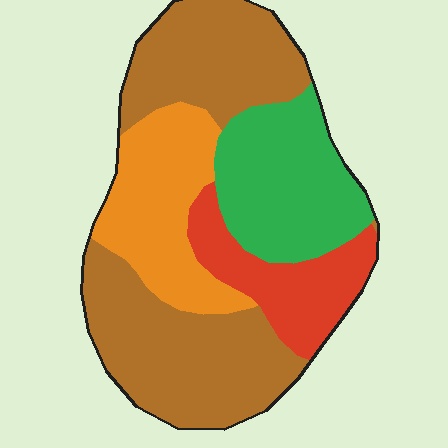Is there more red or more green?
Green.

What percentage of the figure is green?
Green takes up less than a quarter of the figure.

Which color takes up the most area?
Brown, at roughly 45%.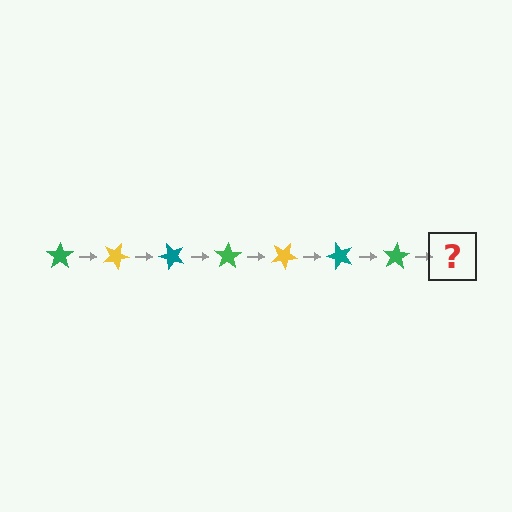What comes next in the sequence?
The next element should be a yellow star, rotated 175 degrees from the start.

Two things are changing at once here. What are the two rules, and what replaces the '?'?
The two rules are that it rotates 25 degrees each step and the color cycles through green, yellow, and teal. The '?' should be a yellow star, rotated 175 degrees from the start.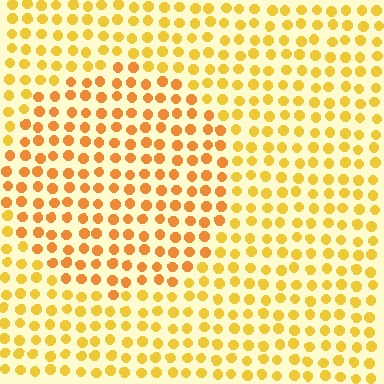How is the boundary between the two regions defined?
The boundary is defined purely by a slight shift in hue (about 21 degrees). Spacing, size, and orientation are identical on both sides.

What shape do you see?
I see a circle.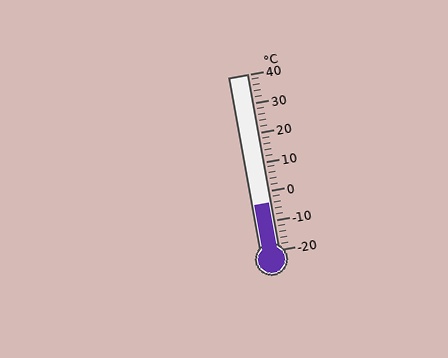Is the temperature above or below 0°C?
The temperature is below 0°C.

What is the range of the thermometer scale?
The thermometer scale ranges from -20°C to 40°C.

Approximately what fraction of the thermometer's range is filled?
The thermometer is filled to approximately 25% of its range.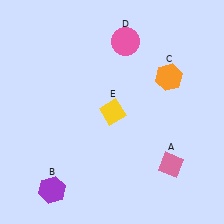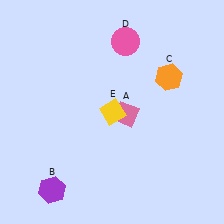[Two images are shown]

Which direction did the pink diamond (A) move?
The pink diamond (A) moved up.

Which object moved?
The pink diamond (A) moved up.